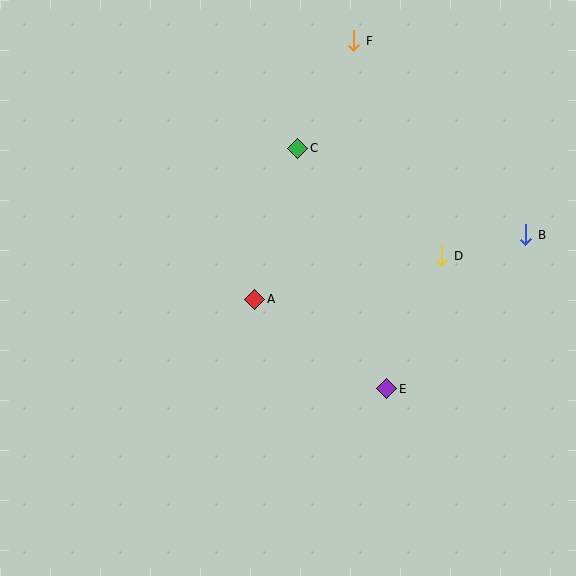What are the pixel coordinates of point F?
Point F is at (354, 41).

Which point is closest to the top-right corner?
Point F is closest to the top-right corner.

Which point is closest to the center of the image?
Point A at (255, 299) is closest to the center.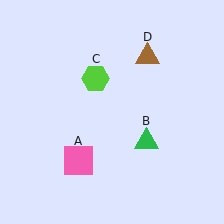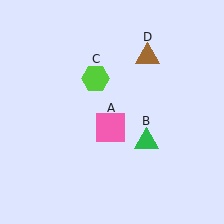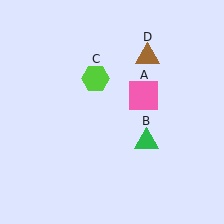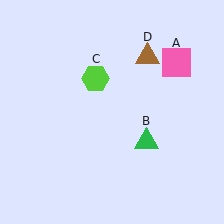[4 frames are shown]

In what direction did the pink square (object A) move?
The pink square (object A) moved up and to the right.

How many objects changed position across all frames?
1 object changed position: pink square (object A).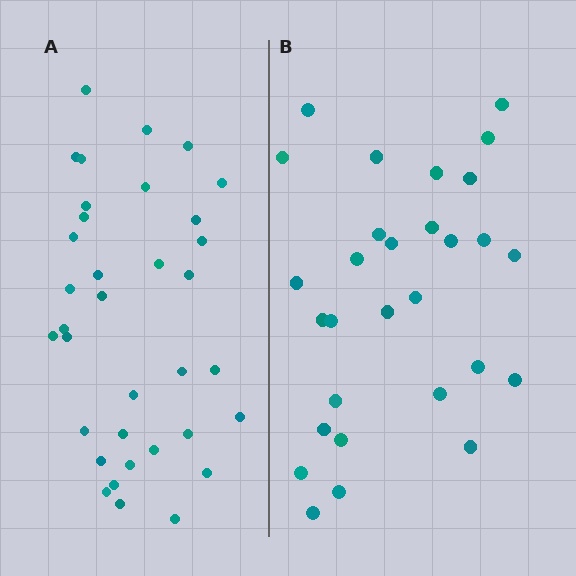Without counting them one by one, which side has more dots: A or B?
Region A (the left region) has more dots.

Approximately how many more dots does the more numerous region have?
Region A has about 6 more dots than region B.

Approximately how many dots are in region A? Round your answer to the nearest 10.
About 40 dots. (The exact count is 35, which rounds to 40.)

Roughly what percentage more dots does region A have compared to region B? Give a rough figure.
About 20% more.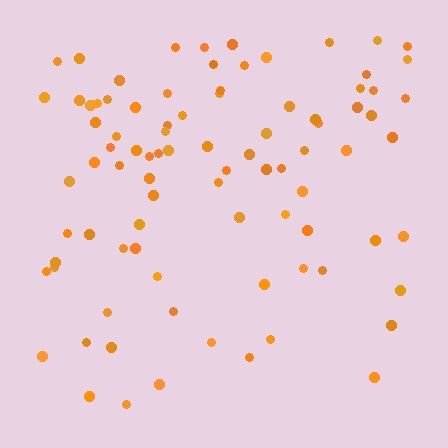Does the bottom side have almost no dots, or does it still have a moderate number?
Still a moderate number, just noticeably fewer than the top.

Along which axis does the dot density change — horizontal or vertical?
Vertical.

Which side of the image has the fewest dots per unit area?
The bottom.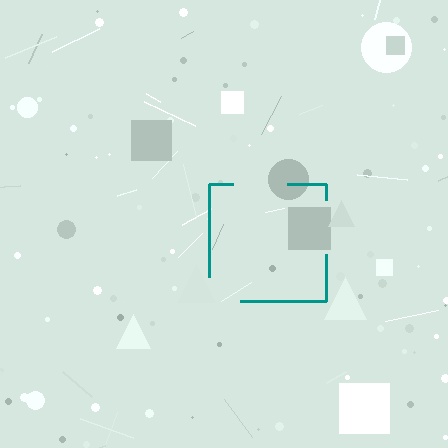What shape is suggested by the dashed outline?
The dashed outline suggests a square.